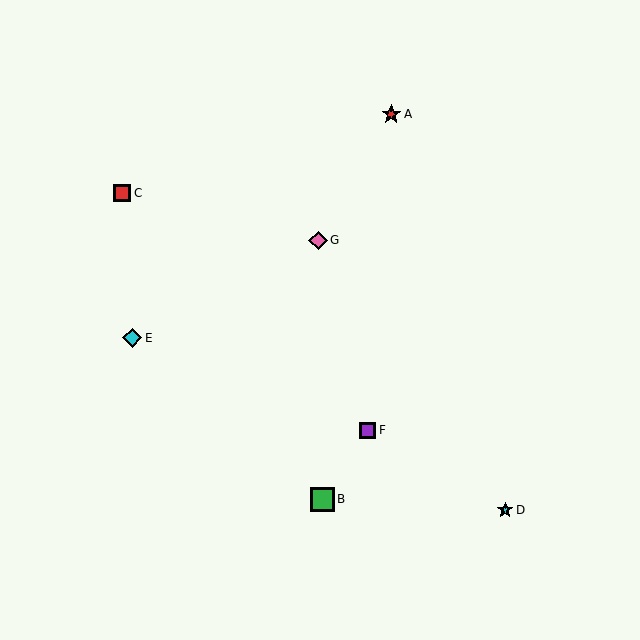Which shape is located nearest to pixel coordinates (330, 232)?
The pink diamond (labeled G) at (318, 240) is nearest to that location.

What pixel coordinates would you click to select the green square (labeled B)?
Click at (322, 499) to select the green square B.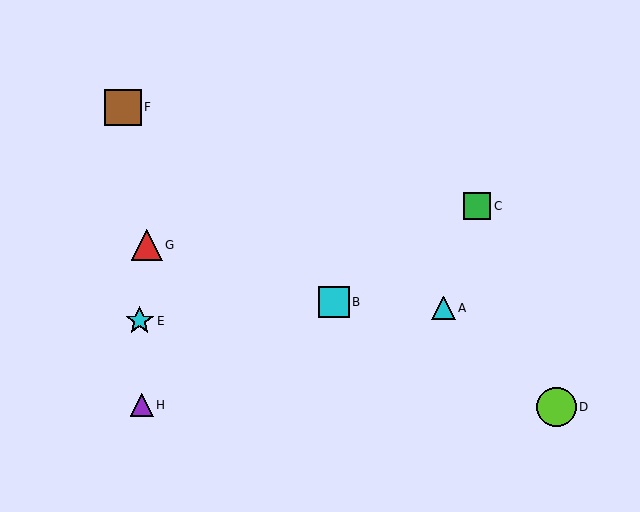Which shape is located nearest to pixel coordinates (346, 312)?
The cyan square (labeled B) at (334, 302) is nearest to that location.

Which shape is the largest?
The lime circle (labeled D) is the largest.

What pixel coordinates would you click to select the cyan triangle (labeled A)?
Click at (444, 308) to select the cyan triangle A.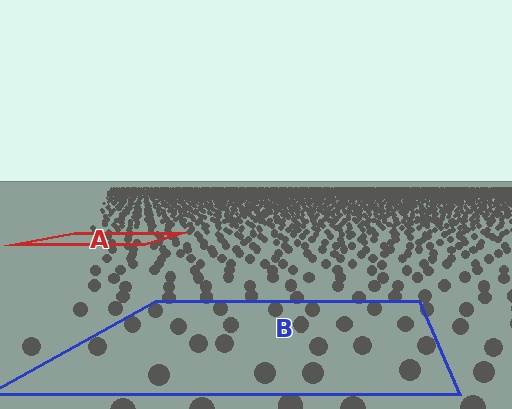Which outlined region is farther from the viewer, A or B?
Region A is farther from the viewer — the texture elements inside it appear smaller and more densely packed.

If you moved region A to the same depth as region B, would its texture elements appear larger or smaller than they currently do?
They would appear larger. At a closer depth, the same texture elements are projected at a bigger on-screen size.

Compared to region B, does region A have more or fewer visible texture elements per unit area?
Region A has more texture elements per unit area — they are packed more densely because it is farther away.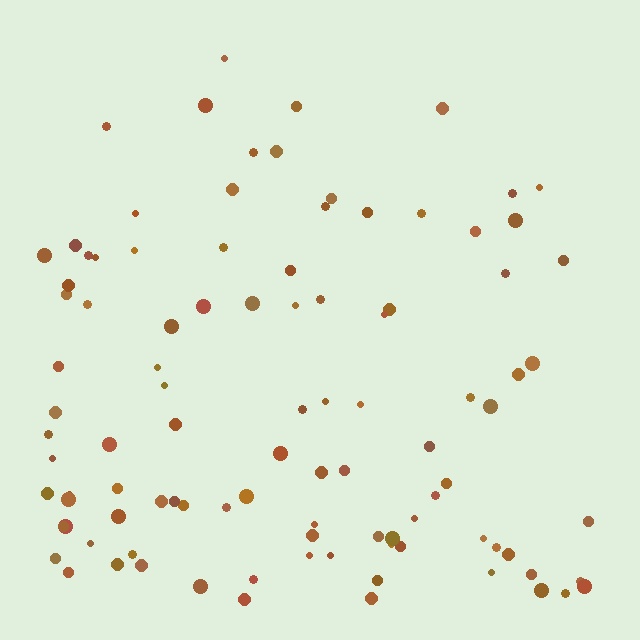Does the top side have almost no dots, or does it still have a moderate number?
Still a moderate number, just noticeably fewer than the bottom.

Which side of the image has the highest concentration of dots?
The bottom.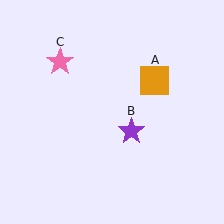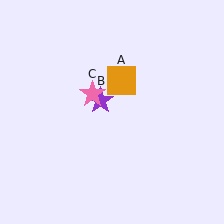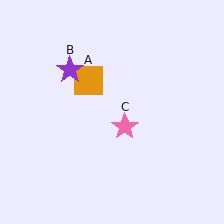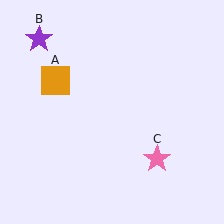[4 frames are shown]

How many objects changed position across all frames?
3 objects changed position: orange square (object A), purple star (object B), pink star (object C).